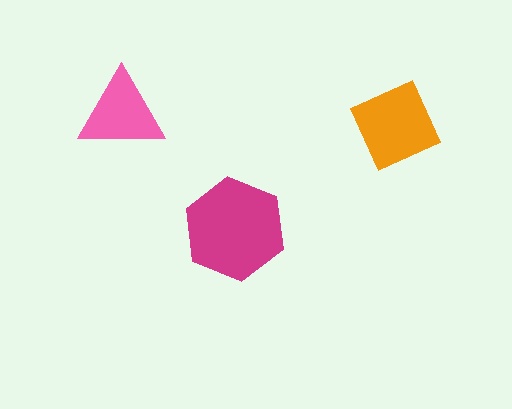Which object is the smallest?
The pink triangle.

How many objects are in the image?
There are 3 objects in the image.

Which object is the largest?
The magenta hexagon.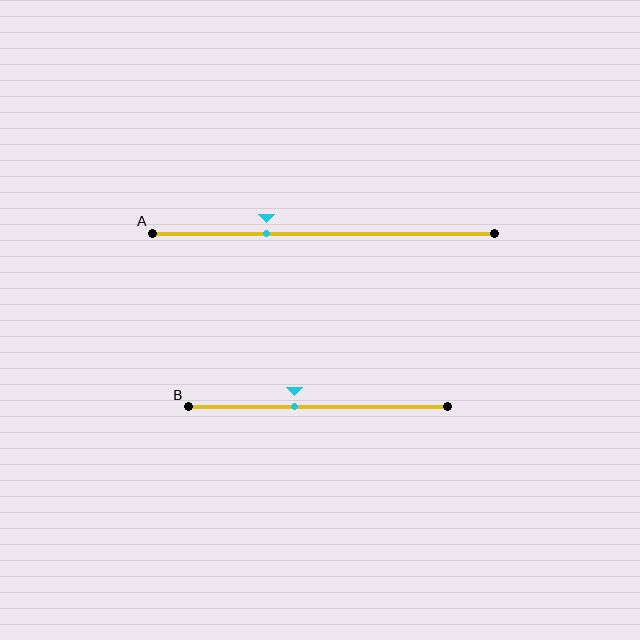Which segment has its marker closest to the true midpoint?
Segment B has its marker closest to the true midpoint.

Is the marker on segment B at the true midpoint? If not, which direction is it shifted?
No, the marker on segment B is shifted to the left by about 9% of the segment length.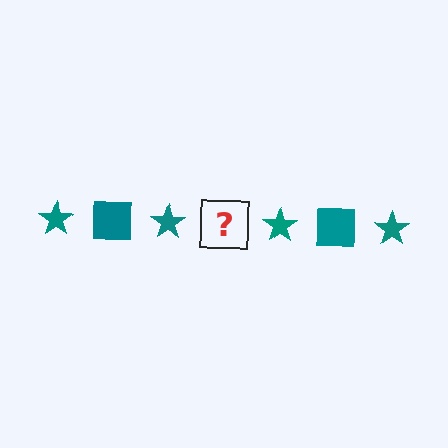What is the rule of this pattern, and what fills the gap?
The rule is that the pattern cycles through star, square shapes in teal. The gap should be filled with a teal square.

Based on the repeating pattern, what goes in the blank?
The blank should be a teal square.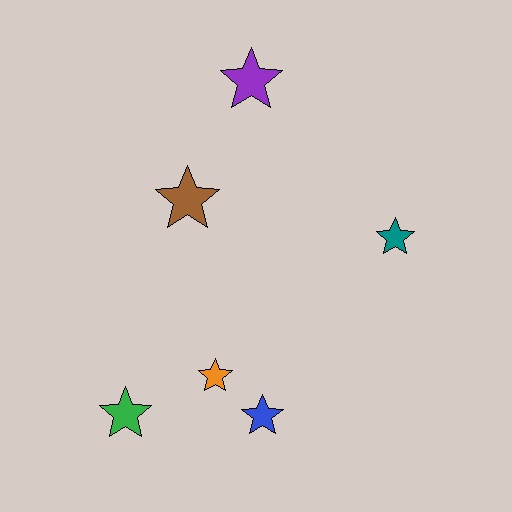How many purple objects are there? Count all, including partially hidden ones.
There is 1 purple object.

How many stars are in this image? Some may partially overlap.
There are 6 stars.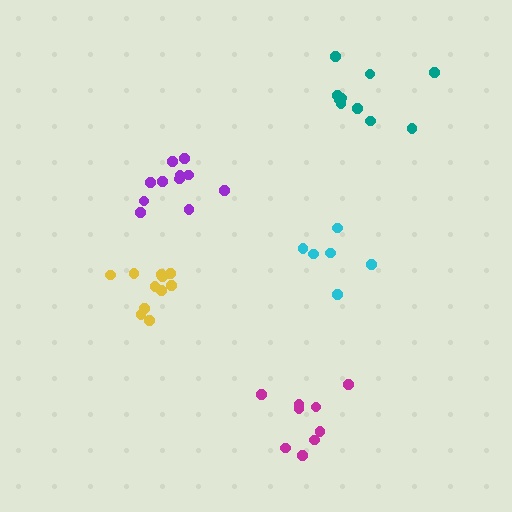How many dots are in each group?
Group 1: 11 dots, Group 2: 11 dots, Group 3: 9 dots, Group 4: 10 dots, Group 5: 6 dots (47 total).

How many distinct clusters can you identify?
There are 5 distinct clusters.